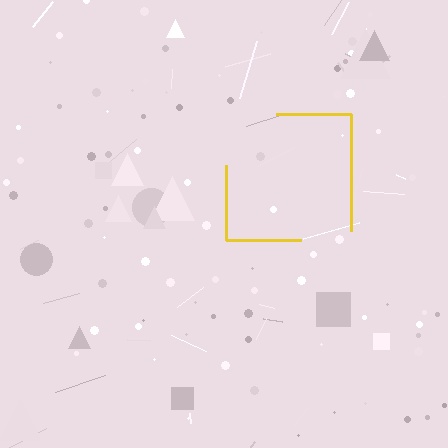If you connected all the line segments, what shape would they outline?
They would outline a square.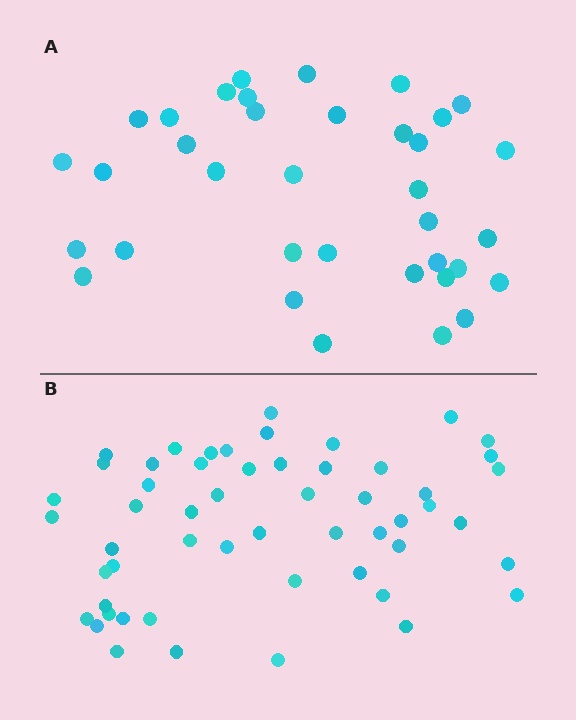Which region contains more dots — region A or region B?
Region B (the bottom region) has more dots.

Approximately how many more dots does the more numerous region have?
Region B has approximately 20 more dots than region A.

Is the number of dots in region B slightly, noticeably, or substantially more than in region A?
Region B has substantially more. The ratio is roughly 1.5 to 1.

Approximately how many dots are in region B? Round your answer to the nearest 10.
About 50 dots. (The exact count is 54, which rounds to 50.)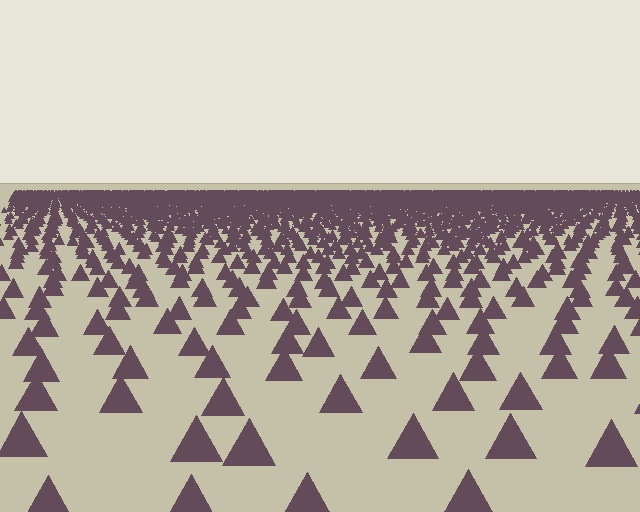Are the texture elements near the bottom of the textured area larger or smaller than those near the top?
Larger. Near the bottom, elements are closer to the viewer and appear at a bigger on-screen size.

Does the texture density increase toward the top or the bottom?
Density increases toward the top.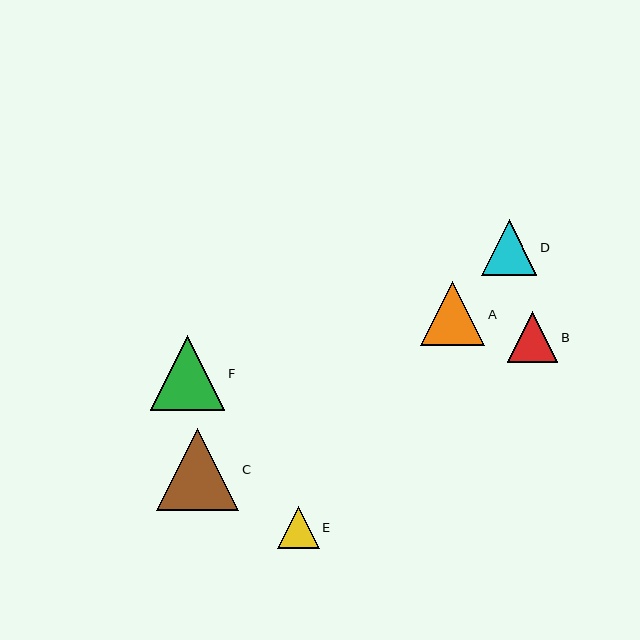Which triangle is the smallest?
Triangle E is the smallest with a size of approximately 41 pixels.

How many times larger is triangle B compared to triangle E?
Triangle B is approximately 1.2 times the size of triangle E.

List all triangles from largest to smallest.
From largest to smallest: C, F, A, D, B, E.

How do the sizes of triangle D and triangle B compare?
Triangle D and triangle B are approximately the same size.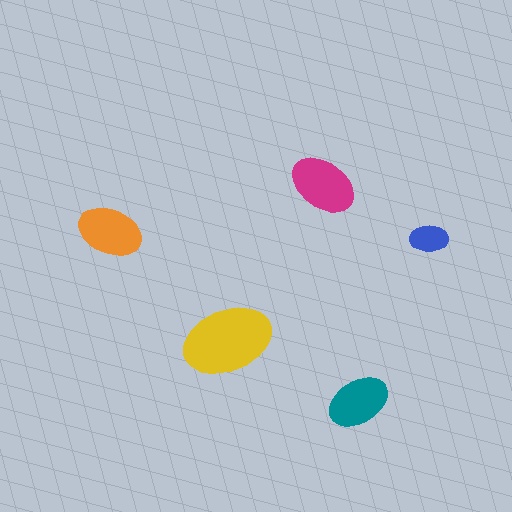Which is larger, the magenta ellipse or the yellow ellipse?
The yellow one.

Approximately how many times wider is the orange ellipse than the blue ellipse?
About 1.5 times wider.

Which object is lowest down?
The teal ellipse is bottommost.